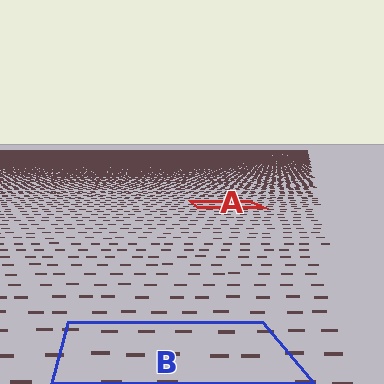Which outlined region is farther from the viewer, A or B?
Region A is farther from the viewer — the texture elements inside it appear smaller and more densely packed.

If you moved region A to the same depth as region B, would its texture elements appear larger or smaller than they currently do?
They would appear larger. At a closer depth, the same texture elements are projected at a bigger on-screen size.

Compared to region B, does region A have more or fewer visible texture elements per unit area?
Region A has more texture elements per unit area — they are packed more densely because it is farther away.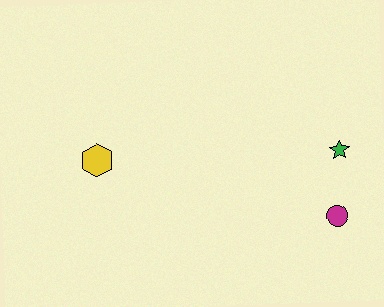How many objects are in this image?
There are 3 objects.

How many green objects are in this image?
There is 1 green object.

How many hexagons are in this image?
There is 1 hexagon.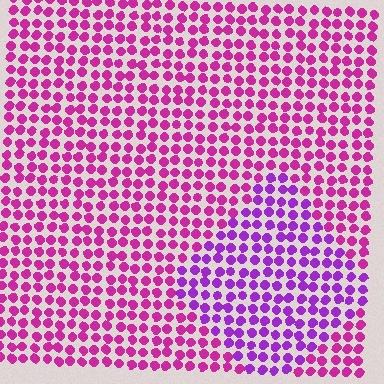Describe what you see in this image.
The image is filled with small magenta elements in a uniform arrangement. A diamond-shaped region is visible where the elements are tinted to a slightly different hue, forming a subtle color boundary.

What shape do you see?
I see a diamond.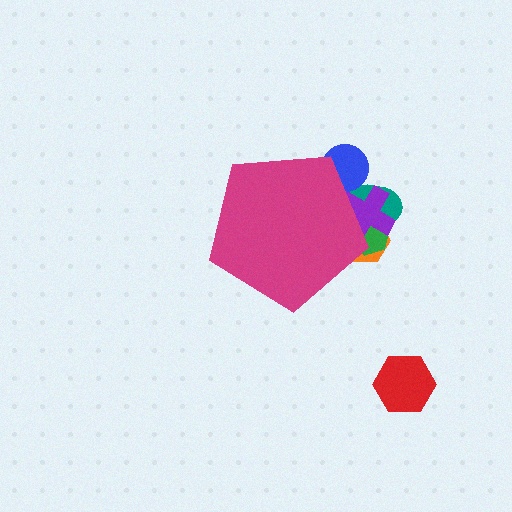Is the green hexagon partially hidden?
Yes, the green hexagon is partially hidden behind the magenta pentagon.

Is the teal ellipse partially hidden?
Yes, the teal ellipse is partially hidden behind the magenta pentagon.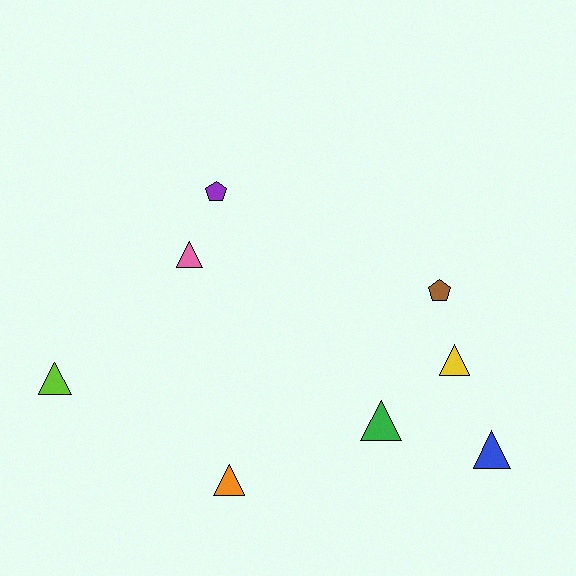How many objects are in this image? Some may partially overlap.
There are 8 objects.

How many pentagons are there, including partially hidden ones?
There are 2 pentagons.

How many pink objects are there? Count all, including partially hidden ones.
There is 1 pink object.